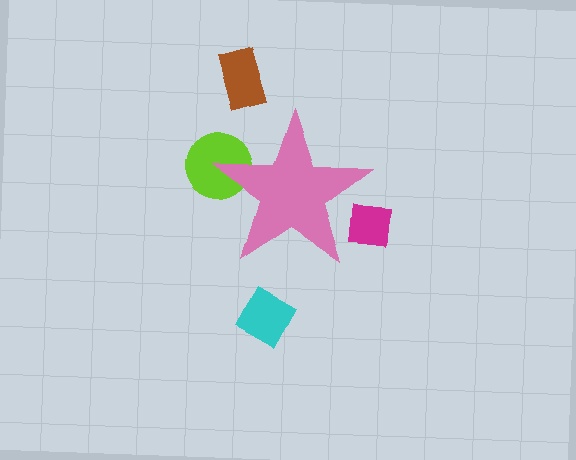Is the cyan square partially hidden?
No, the cyan square is fully visible.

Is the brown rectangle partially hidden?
No, the brown rectangle is fully visible.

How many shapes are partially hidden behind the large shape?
2 shapes are partially hidden.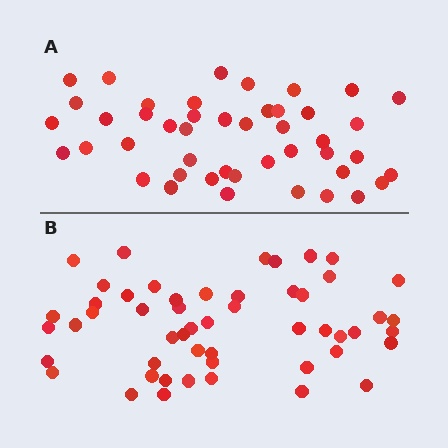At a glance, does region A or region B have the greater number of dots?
Region B (the bottom region) has more dots.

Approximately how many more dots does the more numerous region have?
Region B has roughly 8 or so more dots than region A.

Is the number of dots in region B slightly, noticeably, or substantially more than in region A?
Region B has only slightly more — the two regions are fairly close. The ratio is roughly 1.2 to 1.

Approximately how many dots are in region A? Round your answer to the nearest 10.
About 40 dots. (The exact count is 45, which rounds to 40.)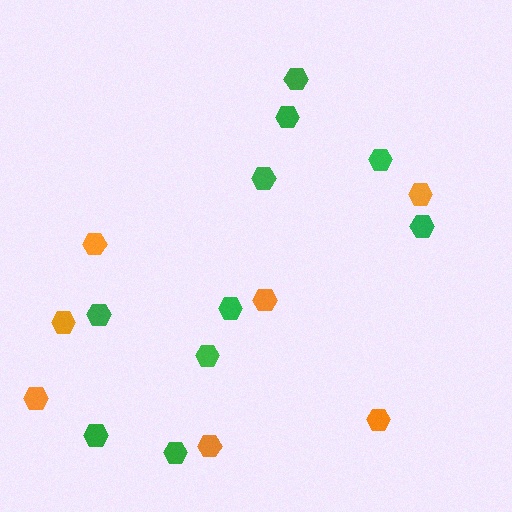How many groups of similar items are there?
There are 2 groups: one group of orange hexagons (7) and one group of green hexagons (10).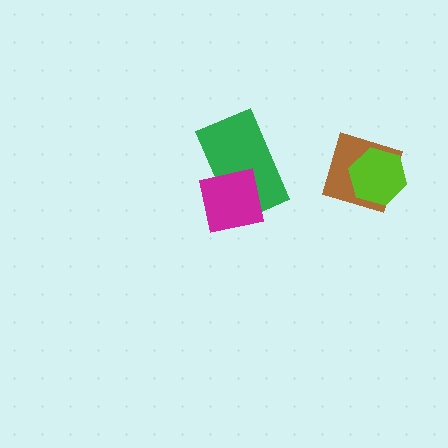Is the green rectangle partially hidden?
Yes, it is partially covered by another shape.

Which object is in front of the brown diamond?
The lime hexagon is in front of the brown diamond.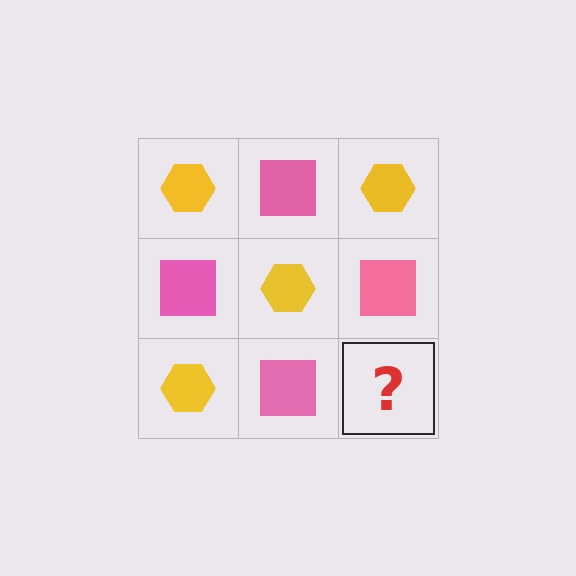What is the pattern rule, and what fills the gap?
The rule is that it alternates yellow hexagon and pink square in a checkerboard pattern. The gap should be filled with a yellow hexagon.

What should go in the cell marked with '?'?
The missing cell should contain a yellow hexagon.